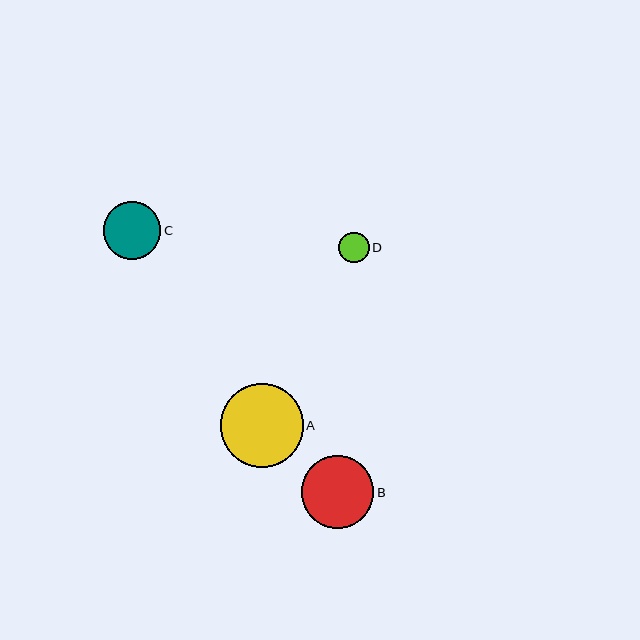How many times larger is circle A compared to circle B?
Circle A is approximately 1.1 times the size of circle B.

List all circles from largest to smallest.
From largest to smallest: A, B, C, D.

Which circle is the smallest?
Circle D is the smallest with a size of approximately 30 pixels.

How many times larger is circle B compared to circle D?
Circle B is approximately 2.4 times the size of circle D.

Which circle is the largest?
Circle A is the largest with a size of approximately 83 pixels.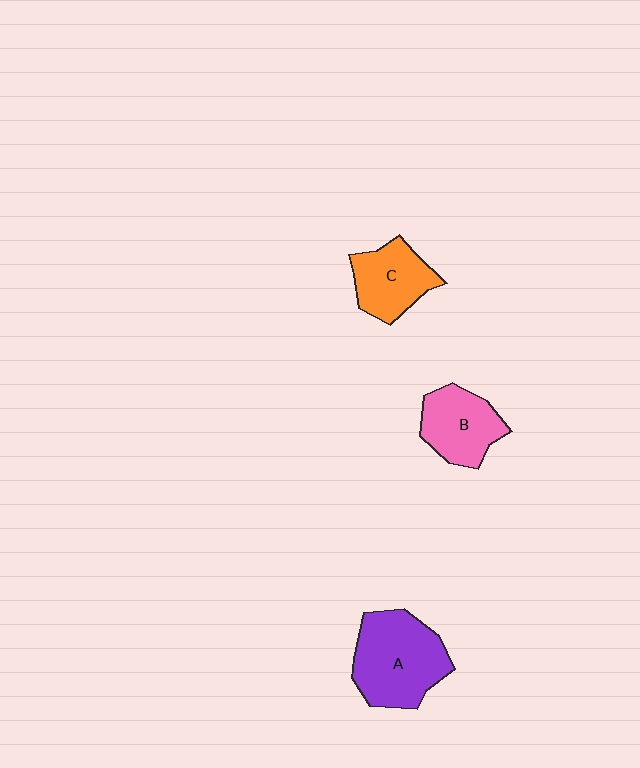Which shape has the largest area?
Shape A (purple).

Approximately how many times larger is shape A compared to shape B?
Approximately 1.5 times.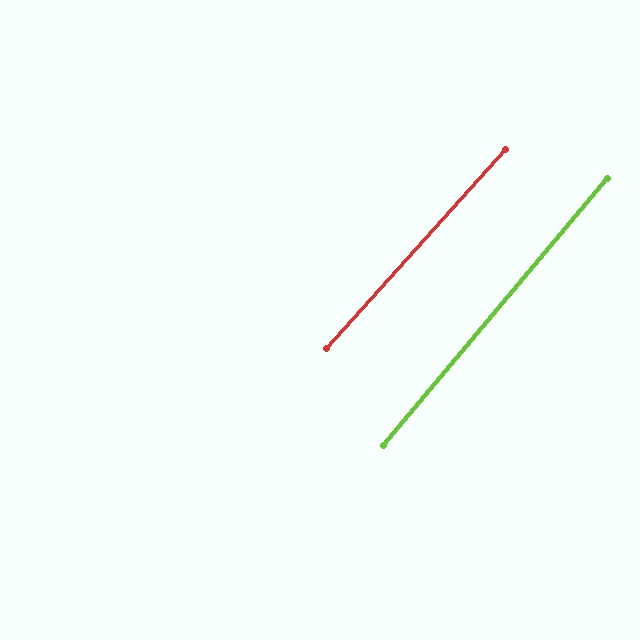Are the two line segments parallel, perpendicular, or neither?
Parallel — their directions differ by only 1.8°.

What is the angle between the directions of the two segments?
Approximately 2 degrees.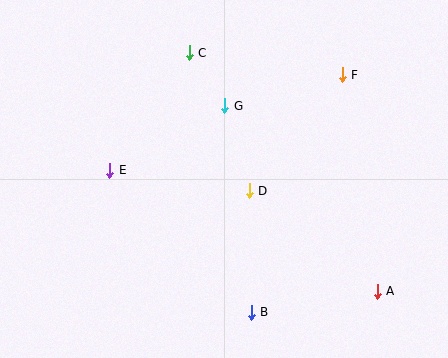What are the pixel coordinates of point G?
Point G is at (225, 106).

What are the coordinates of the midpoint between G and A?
The midpoint between G and A is at (301, 199).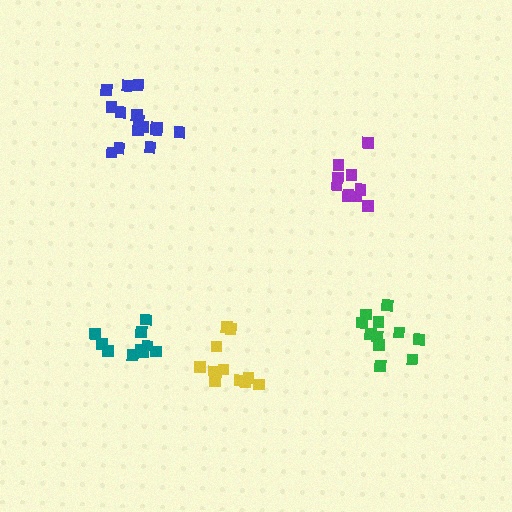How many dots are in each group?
Group 1: 10 dots, Group 2: 11 dots, Group 3: 12 dots, Group 4: 15 dots, Group 5: 11 dots (59 total).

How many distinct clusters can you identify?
There are 5 distinct clusters.